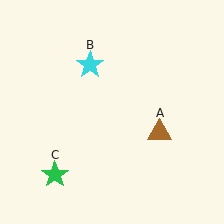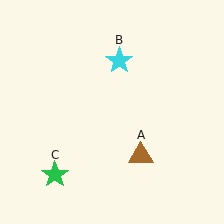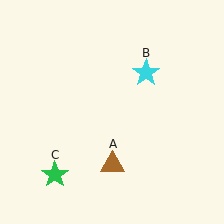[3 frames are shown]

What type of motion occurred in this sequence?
The brown triangle (object A), cyan star (object B) rotated clockwise around the center of the scene.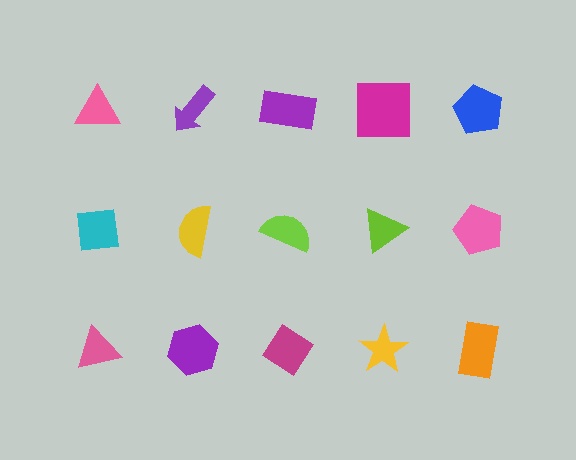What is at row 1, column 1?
A pink triangle.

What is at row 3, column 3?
A magenta diamond.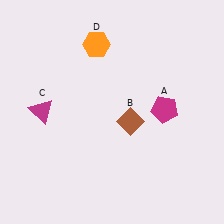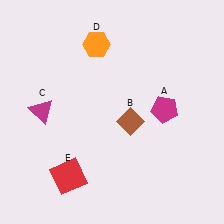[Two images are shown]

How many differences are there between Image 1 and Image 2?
There is 1 difference between the two images.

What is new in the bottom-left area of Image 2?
A red square (E) was added in the bottom-left area of Image 2.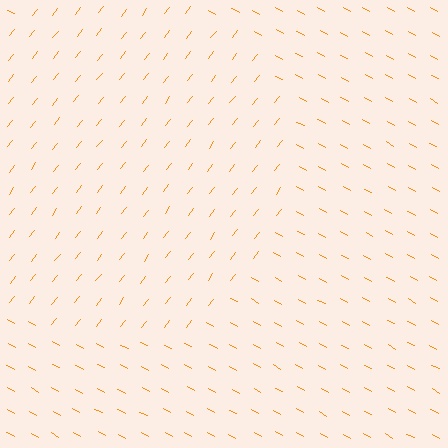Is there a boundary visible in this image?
Yes, there is a texture boundary formed by a change in line orientation.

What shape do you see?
I see a circle.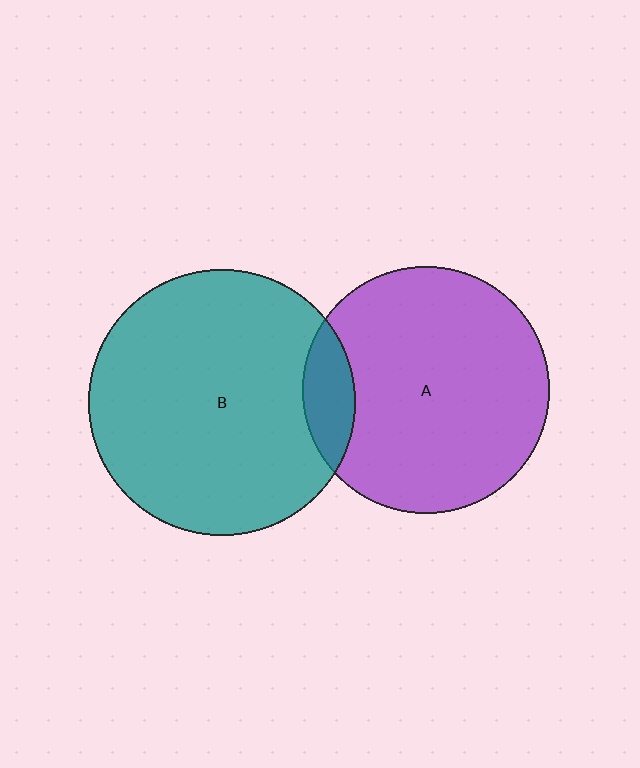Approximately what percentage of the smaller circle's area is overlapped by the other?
Approximately 10%.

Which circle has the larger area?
Circle B (teal).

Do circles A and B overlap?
Yes.